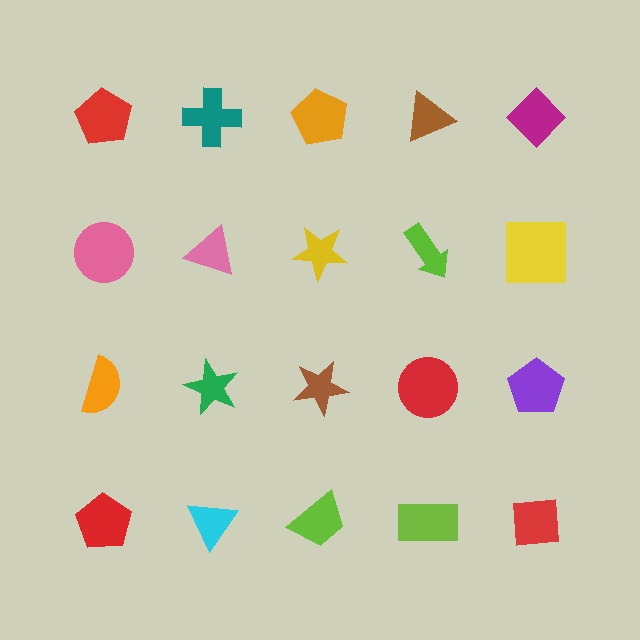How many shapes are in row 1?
5 shapes.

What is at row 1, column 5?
A magenta diamond.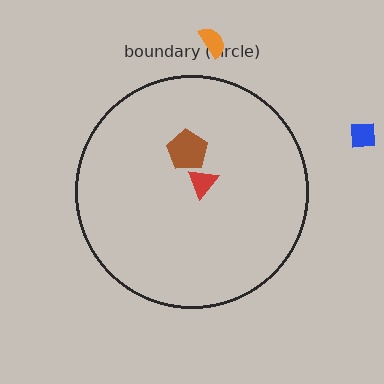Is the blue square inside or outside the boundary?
Outside.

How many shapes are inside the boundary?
2 inside, 2 outside.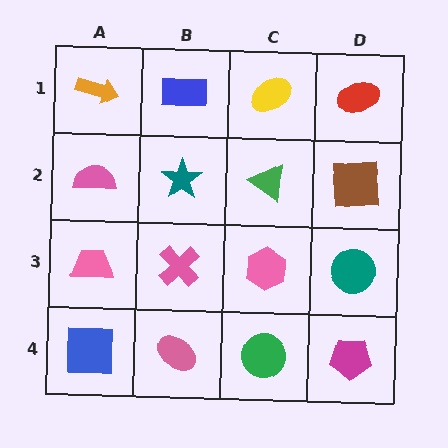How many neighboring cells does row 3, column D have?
3.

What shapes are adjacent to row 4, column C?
A pink hexagon (row 3, column C), a pink ellipse (row 4, column B), a magenta pentagon (row 4, column D).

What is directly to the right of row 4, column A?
A pink ellipse.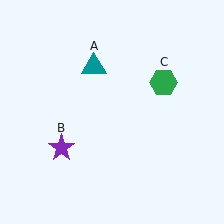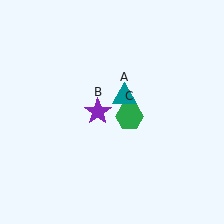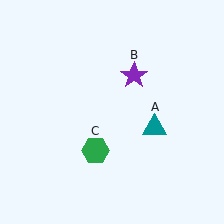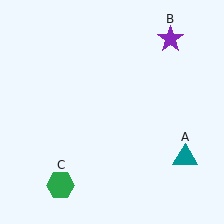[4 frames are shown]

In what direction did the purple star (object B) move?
The purple star (object B) moved up and to the right.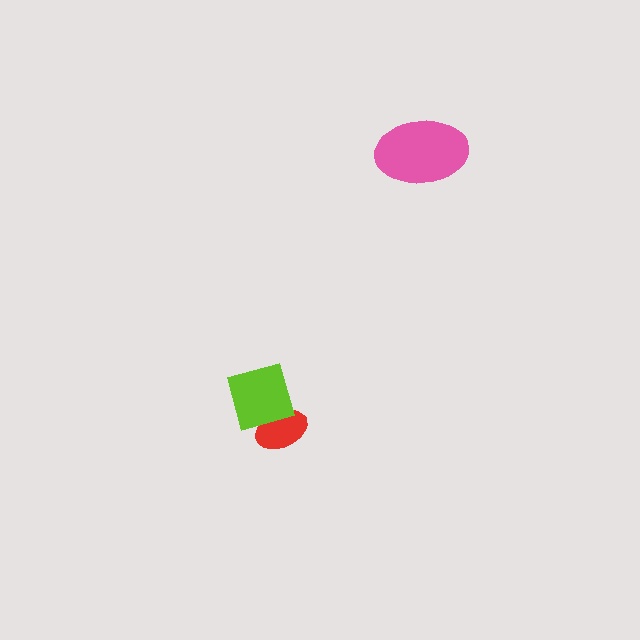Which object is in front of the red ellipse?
The lime diamond is in front of the red ellipse.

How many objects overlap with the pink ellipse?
0 objects overlap with the pink ellipse.